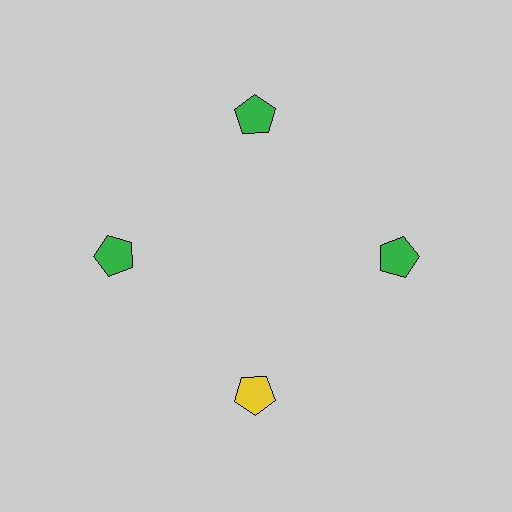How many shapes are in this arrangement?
There are 4 shapes arranged in a ring pattern.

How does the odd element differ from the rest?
It has a different color: yellow instead of green.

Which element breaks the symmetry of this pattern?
The yellow pentagon at roughly the 6 o'clock position breaks the symmetry. All other shapes are green pentagons.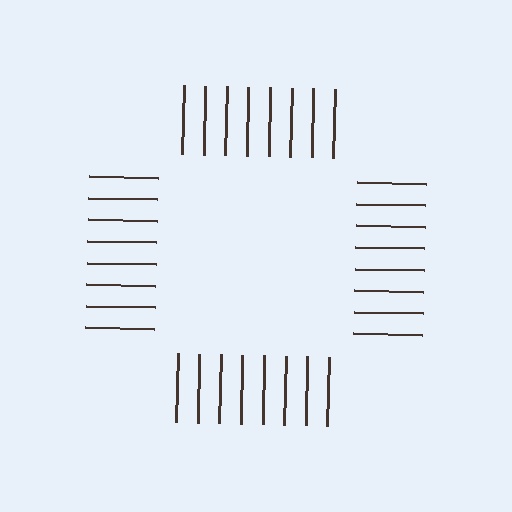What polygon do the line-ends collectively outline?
An illusory square — the line segments terminate on its edges but no continuous stroke is drawn.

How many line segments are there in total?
32 — 8 along each of the 4 edges.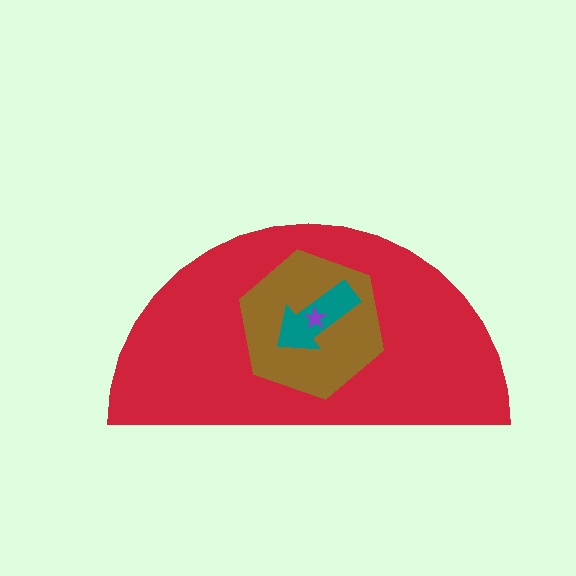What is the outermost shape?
The red semicircle.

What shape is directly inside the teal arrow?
The purple star.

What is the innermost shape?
The purple star.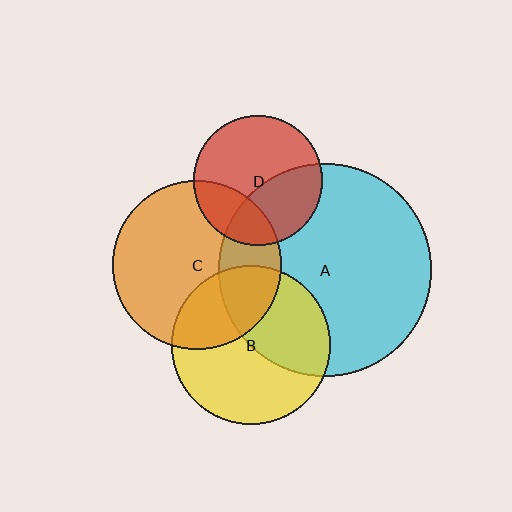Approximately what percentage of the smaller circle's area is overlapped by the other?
Approximately 40%.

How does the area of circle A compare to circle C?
Approximately 1.6 times.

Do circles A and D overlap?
Yes.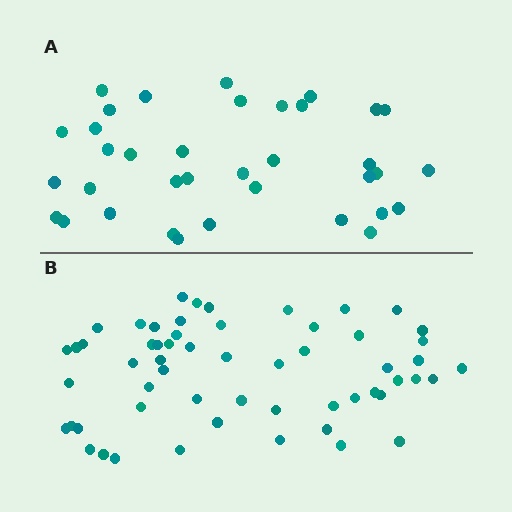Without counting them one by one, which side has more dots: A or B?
Region B (the bottom region) has more dots.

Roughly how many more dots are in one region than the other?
Region B has approximately 20 more dots than region A.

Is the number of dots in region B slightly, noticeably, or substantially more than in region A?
Region B has substantially more. The ratio is roughly 1.6 to 1.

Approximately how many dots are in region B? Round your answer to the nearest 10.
About 60 dots. (The exact count is 57, which rounds to 60.)